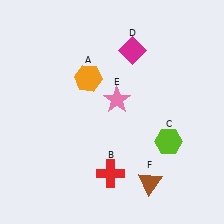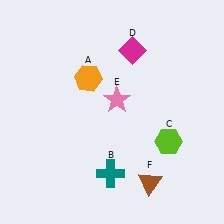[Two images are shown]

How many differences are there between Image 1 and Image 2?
There is 1 difference between the two images.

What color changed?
The cross (B) changed from red in Image 1 to teal in Image 2.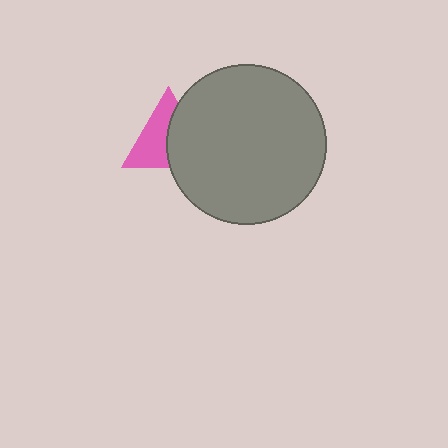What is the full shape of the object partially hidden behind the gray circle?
The partially hidden object is a pink triangle.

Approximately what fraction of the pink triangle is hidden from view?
Roughly 47% of the pink triangle is hidden behind the gray circle.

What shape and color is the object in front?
The object in front is a gray circle.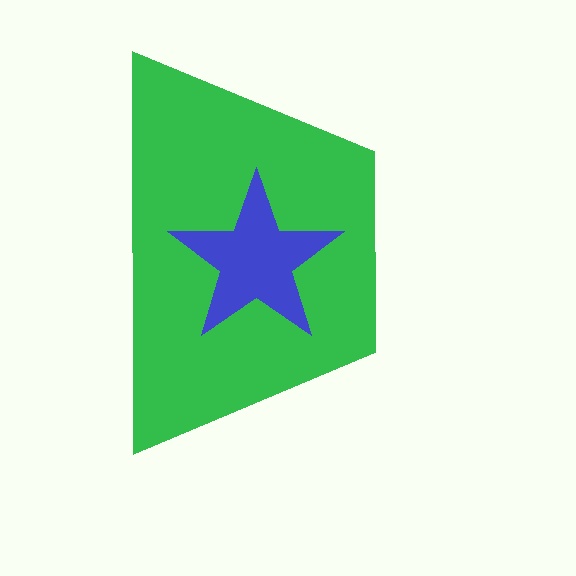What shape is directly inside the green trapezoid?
The blue star.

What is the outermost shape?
The green trapezoid.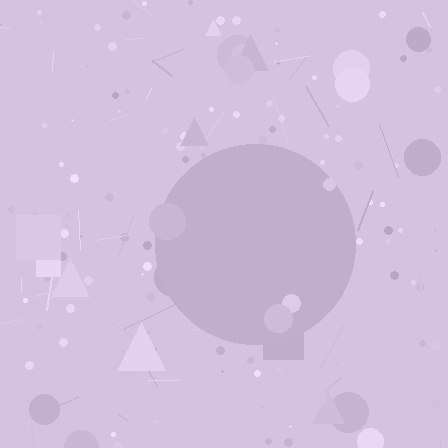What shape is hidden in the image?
A circle is hidden in the image.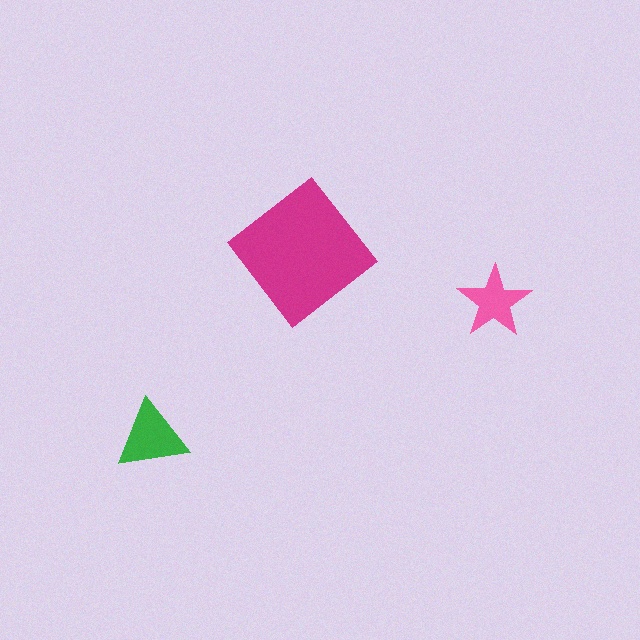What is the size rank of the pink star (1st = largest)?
3rd.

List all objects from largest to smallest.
The magenta diamond, the green triangle, the pink star.